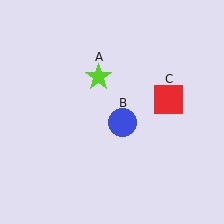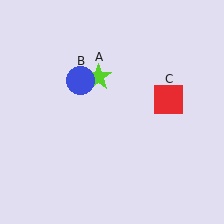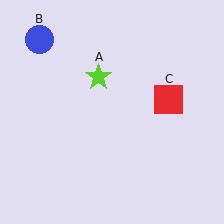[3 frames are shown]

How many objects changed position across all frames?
1 object changed position: blue circle (object B).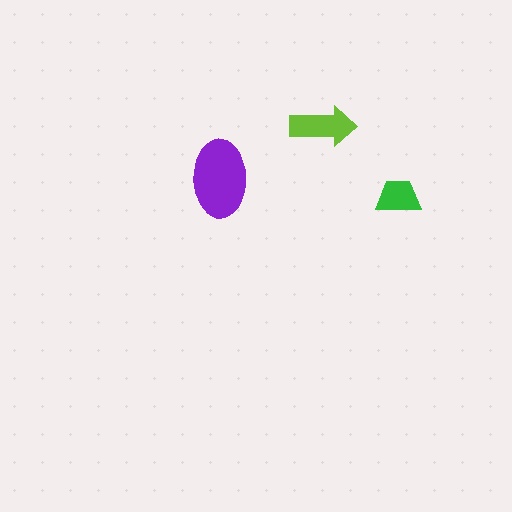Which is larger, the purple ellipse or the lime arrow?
The purple ellipse.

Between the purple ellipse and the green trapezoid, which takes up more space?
The purple ellipse.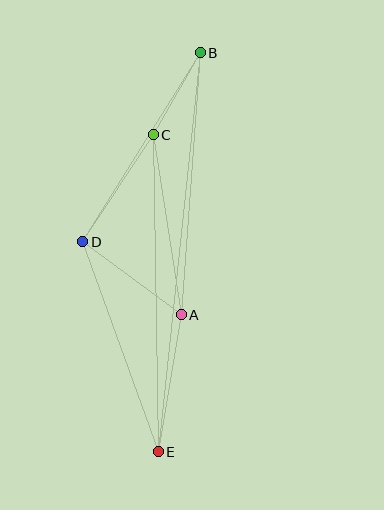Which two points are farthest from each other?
Points B and E are farthest from each other.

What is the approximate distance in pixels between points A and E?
The distance between A and E is approximately 139 pixels.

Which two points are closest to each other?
Points B and C are closest to each other.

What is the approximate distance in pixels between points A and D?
The distance between A and D is approximately 123 pixels.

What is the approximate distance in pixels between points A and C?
The distance between A and C is approximately 182 pixels.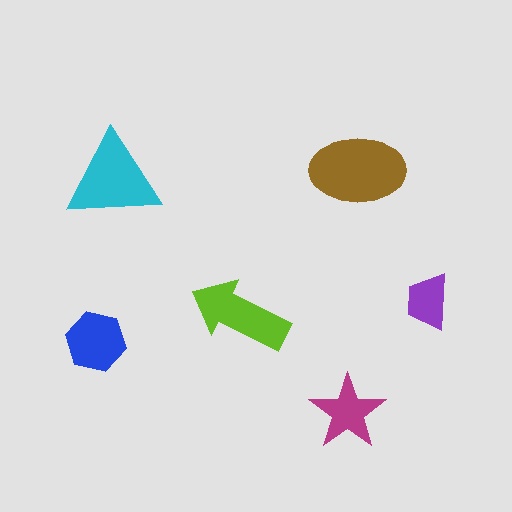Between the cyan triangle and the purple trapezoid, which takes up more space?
The cyan triangle.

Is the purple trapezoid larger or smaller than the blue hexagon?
Smaller.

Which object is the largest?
The brown ellipse.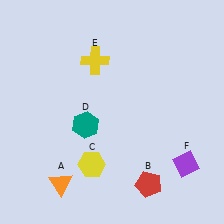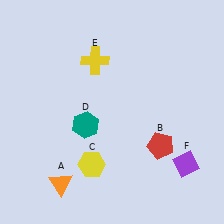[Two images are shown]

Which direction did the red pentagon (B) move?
The red pentagon (B) moved up.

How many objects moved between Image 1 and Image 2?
1 object moved between the two images.